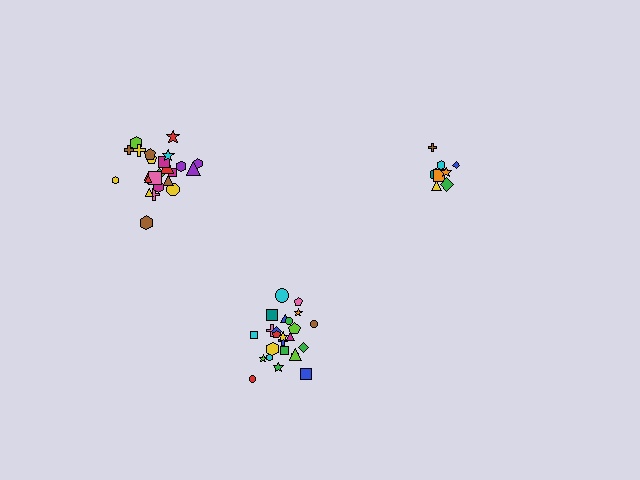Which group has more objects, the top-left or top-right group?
The top-left group.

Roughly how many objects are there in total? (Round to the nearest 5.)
Roughly 60 objects in total.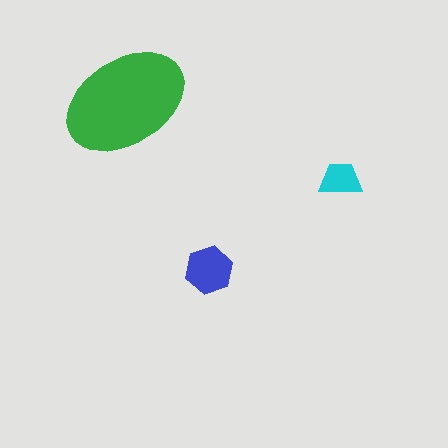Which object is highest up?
The green ellipse is topmost.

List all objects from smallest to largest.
The cyan trapezoid, the blue hexagon, the green ellipse.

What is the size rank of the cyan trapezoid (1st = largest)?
3rd.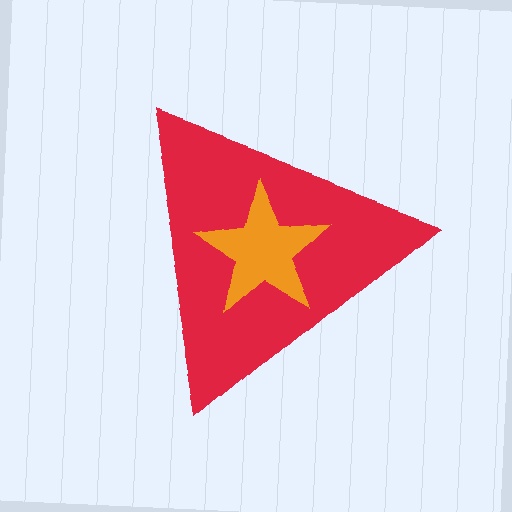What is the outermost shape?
The red triangle.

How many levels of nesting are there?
2.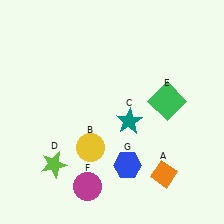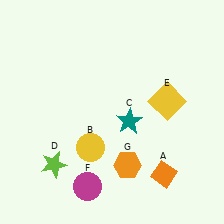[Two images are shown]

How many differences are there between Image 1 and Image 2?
There are 2 differences between the two images.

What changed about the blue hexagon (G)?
In Image 1, G is blue. In Image 2, it changed to orange.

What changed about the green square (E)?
In Image 1, E is green. In Image 2, it changed to yellow.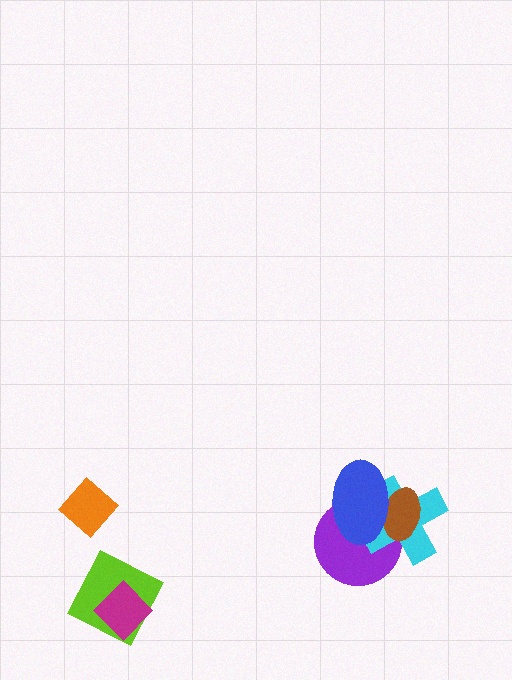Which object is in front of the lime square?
The magenta diamond is in front of the lime square.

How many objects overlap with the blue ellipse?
3 objects overlap with the blue ellipse.